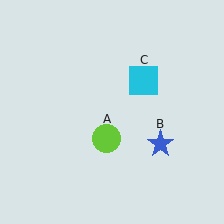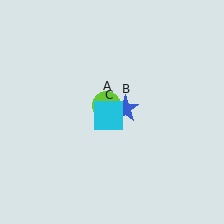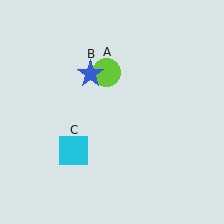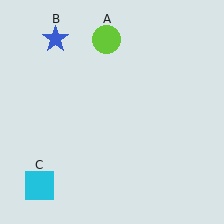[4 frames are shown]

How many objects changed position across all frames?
3 objects changed position: lime circle (object A), blue star (object B), cyan square (object C).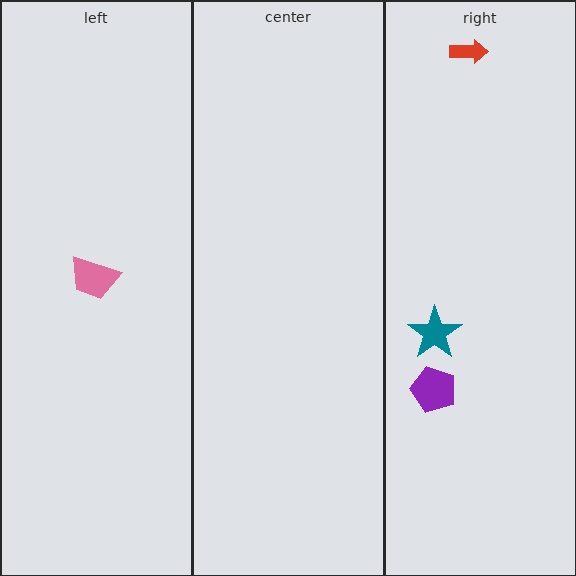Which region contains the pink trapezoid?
The left region.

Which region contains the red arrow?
The right region.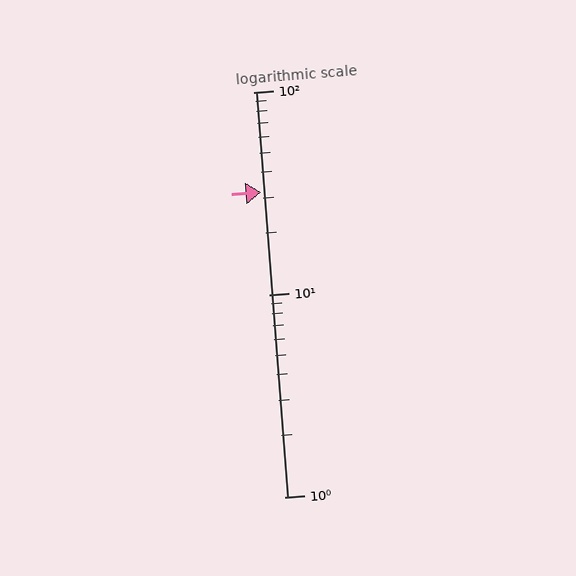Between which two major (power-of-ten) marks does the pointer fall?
The pointer is between 10 and 100.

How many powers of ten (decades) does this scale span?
The scale spans 2 decades, from 1 to 100.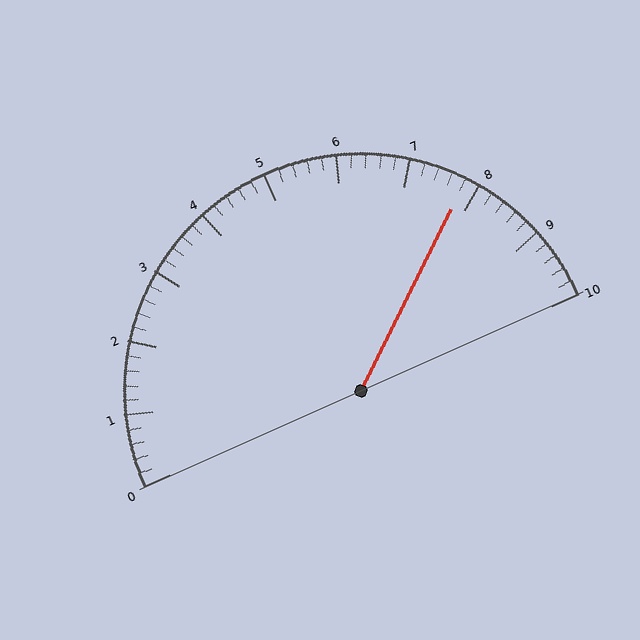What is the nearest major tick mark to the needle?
The nearest major tick mark is 8.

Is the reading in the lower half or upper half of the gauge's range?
The reading is in the upper half of the range (0 to 10).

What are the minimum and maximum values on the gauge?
The gauge ranges from 0 to 10.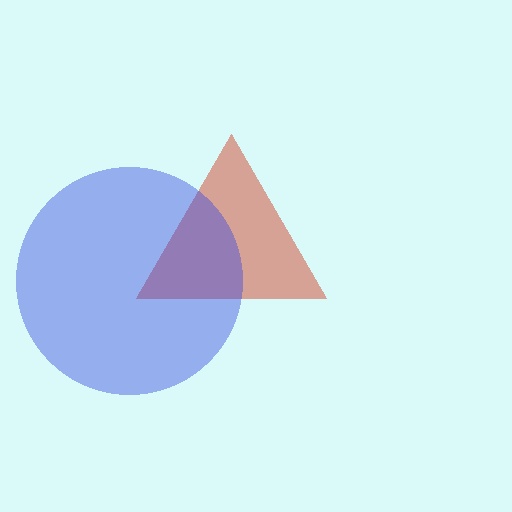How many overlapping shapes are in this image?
There are 2 overlapping shapes in the image.